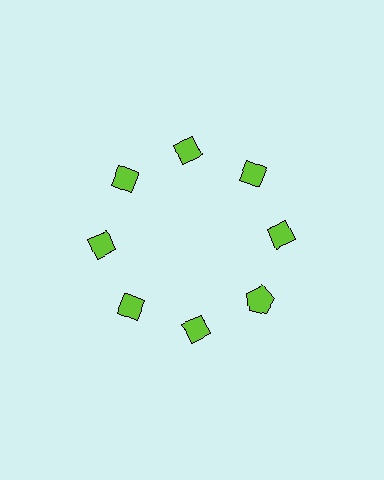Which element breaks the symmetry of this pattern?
The lime pentagon at roughly the 4 o'clock position breaks the symmetry. All other shapes are lime diamonds.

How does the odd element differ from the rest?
It has a different shape: pentagon instead of diamond.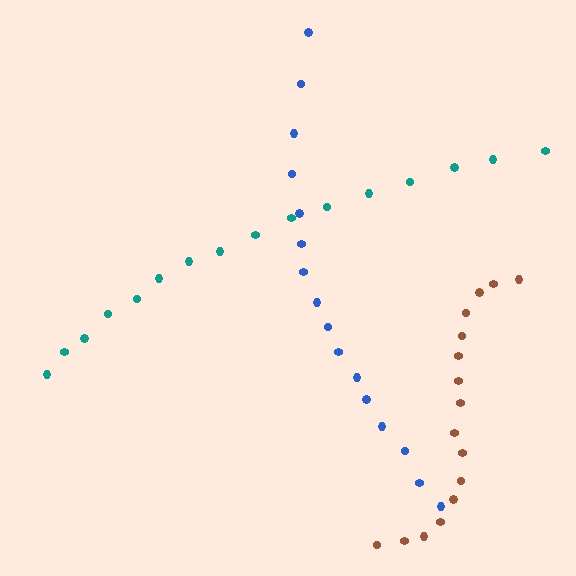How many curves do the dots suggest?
There are 3 distinct paths.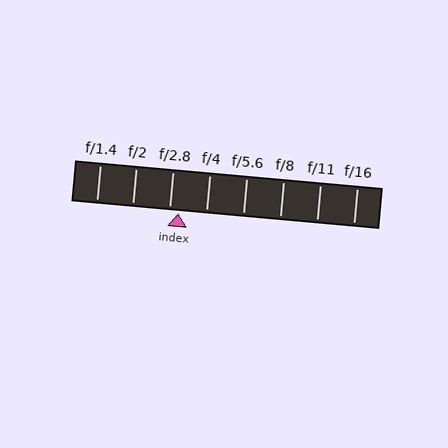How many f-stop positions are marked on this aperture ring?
There are 8 f-stop positions marked.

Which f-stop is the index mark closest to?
The index mark is closest to f/2.8.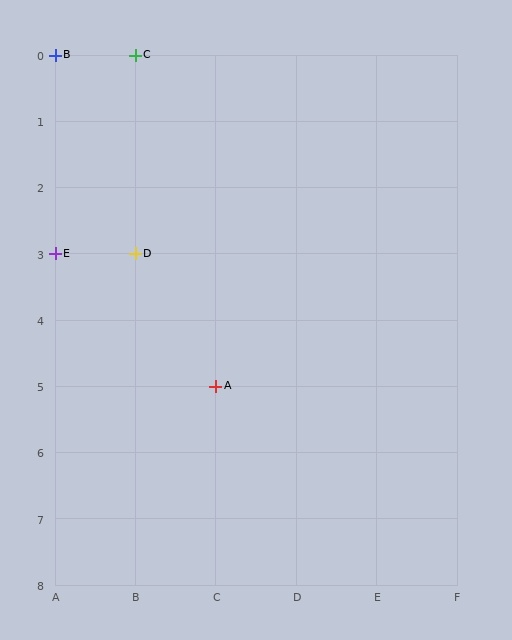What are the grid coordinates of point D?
Point D is at grid coordinates (B, 3).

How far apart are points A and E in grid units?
Points A and E are 2 columns and 2 rows apart (about 2.8 grid units diagonally).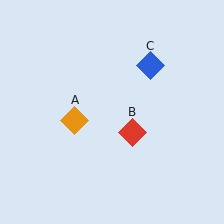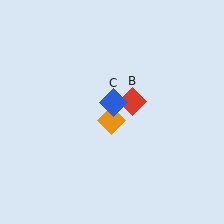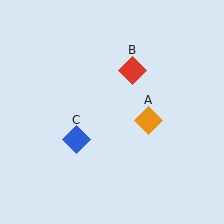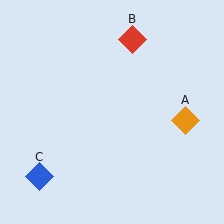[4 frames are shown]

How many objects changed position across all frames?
3 objects changed position: orange diamond (object A), red diamond (object B), blue diamond (object C).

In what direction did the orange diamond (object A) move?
The orange diamond (object A) moved right.